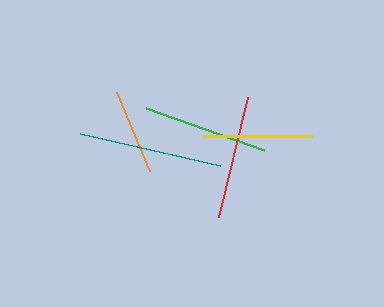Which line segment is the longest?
The teal line is the longest at approximately 144 pixels.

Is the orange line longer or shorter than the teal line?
The teal line is longer than the orange line.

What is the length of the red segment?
The red segment is approximately 124 pixels long.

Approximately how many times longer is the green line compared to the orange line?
The green line is approximately 1.4 times the length of the orange line.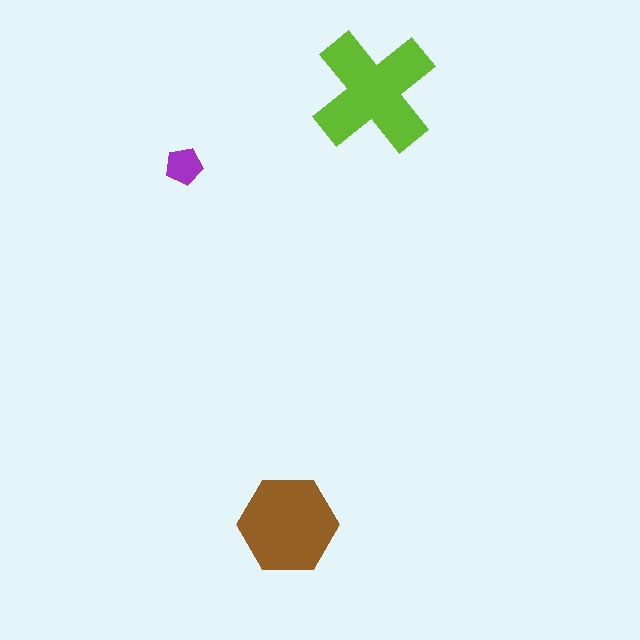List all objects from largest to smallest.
The lime cross, the brown hexagon, the purple pentagon.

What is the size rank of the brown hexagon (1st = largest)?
2nd.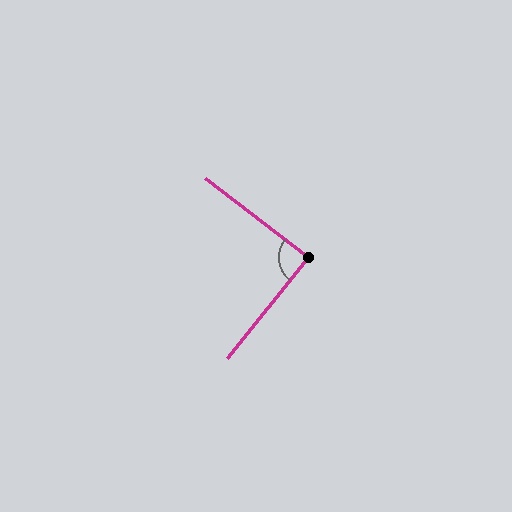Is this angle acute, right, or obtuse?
It is approximately a right angle.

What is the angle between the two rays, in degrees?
Approximately 89 degrees.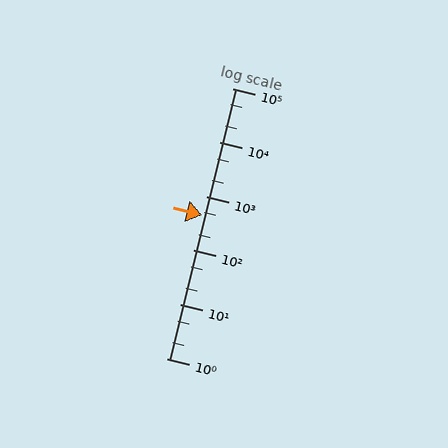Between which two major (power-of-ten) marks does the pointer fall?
The pointer is between 100 and 1000.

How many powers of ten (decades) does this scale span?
The scale spans 5 decades, from 1 to 100000.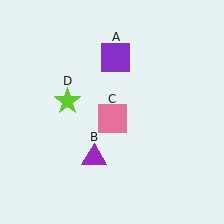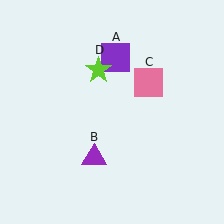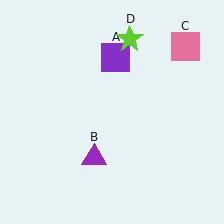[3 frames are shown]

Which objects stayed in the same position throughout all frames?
Purple square (object A) and purple triangle (object B) remained stationary.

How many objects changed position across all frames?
2 objects changed position: pink square (object C), lime star (object D).